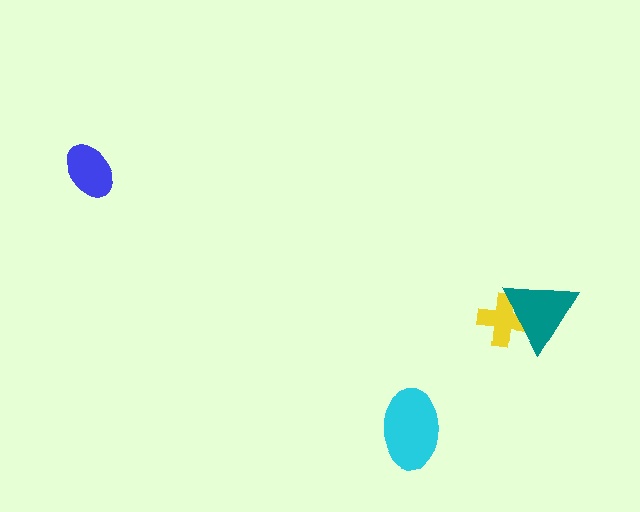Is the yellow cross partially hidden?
Yes, it is partially covered by another shape.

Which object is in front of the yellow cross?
The teal triangle is in front of the yellow cross.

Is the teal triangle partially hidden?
No, no other shape covers it.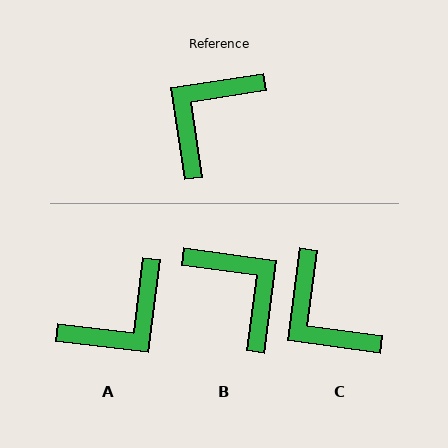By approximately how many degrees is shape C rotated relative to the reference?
Approximately 74 degrees counter-clockwise.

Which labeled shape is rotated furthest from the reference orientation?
A, about 165 degrees away.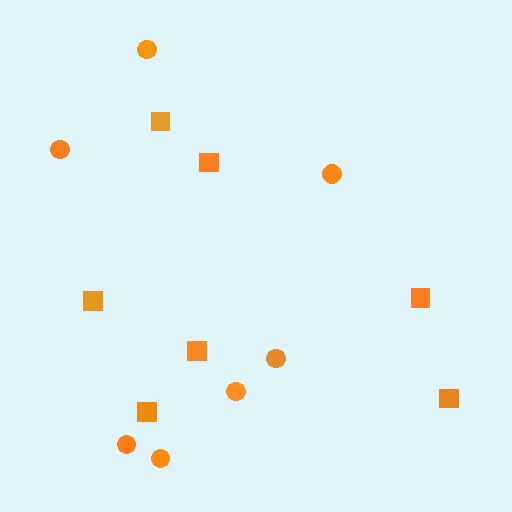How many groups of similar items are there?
There are 2 groups: one group of circles (7) and one group of squares (7).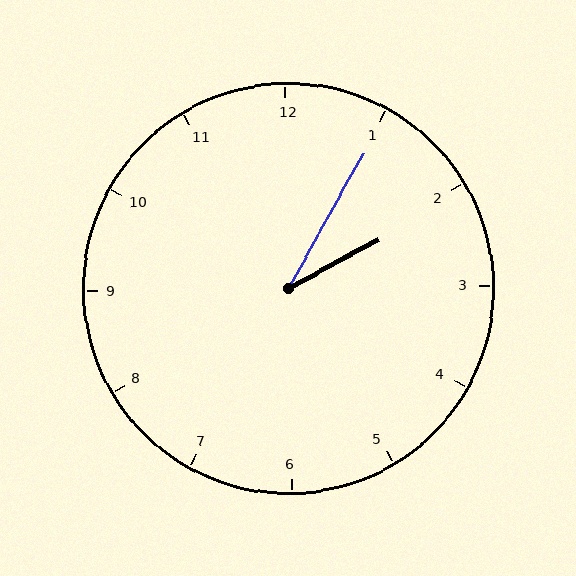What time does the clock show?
2:05.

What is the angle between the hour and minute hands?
Approximately 32 degrees.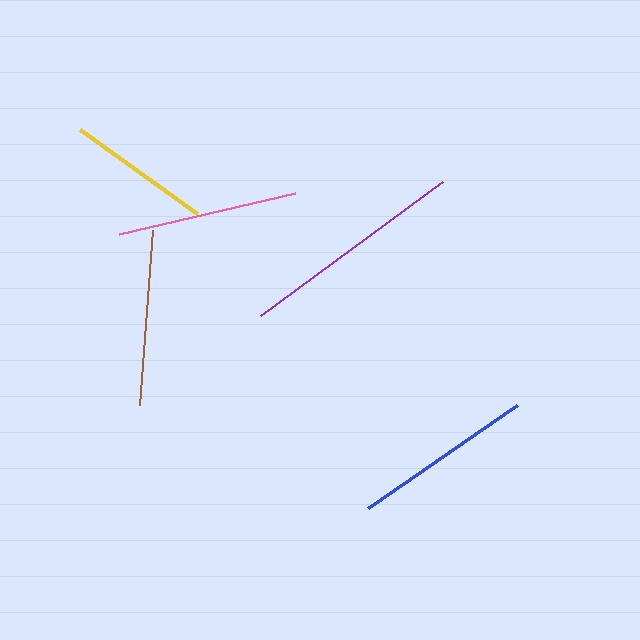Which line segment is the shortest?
The yellow line is the shortest at approximately 145 pixels.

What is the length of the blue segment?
The blue segment is approximately 181 pixels long.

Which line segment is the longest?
The purple line is the longest at approximately 226 pixels.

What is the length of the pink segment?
The pink segment is approximately 181 pixels long.